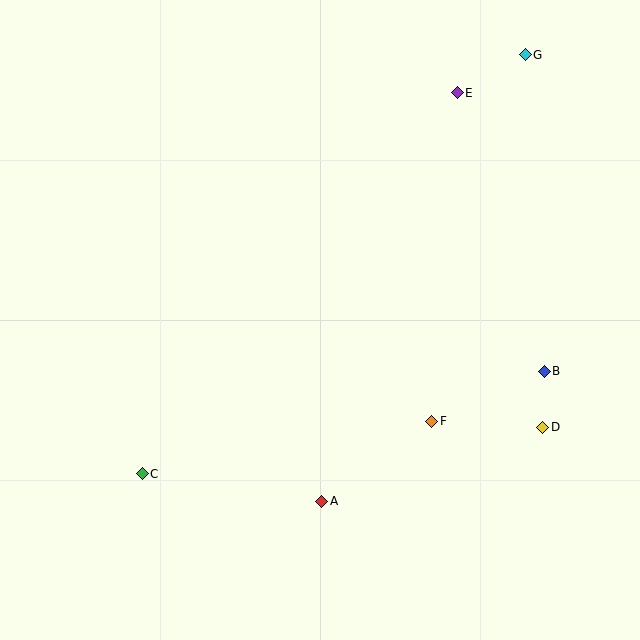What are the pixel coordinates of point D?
Point D is at (543, 427).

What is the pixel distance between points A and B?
The distance between A and B is 258 pixels.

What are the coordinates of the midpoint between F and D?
The midpoint between F and D is at (487, 424).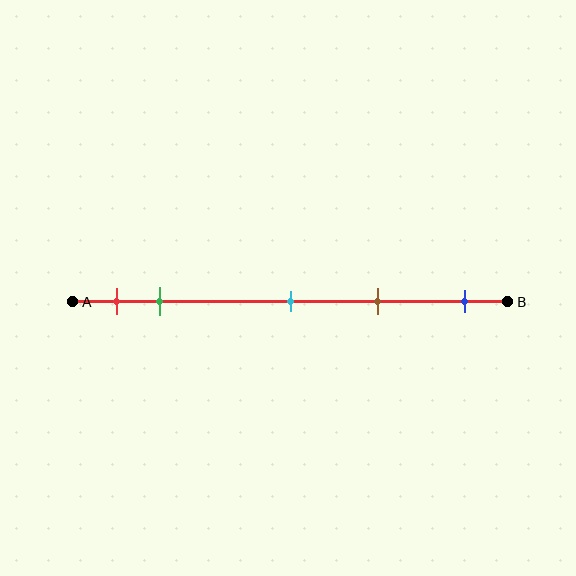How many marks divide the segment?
There are 5 marks dividing the segment.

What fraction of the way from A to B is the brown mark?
The brown mark is approximately 70% (0.7) of the way from A to B.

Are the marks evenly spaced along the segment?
No, the marks are not evenly spaced.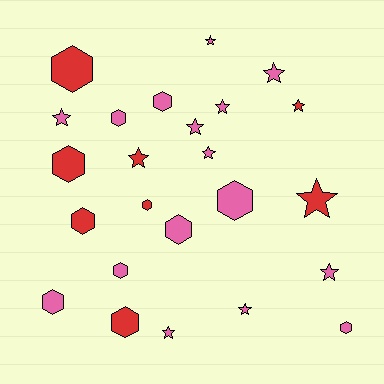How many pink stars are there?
There are 9 pink stars.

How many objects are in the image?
There are 24 objects.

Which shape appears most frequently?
Star, with 12 objects.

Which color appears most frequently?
Pink, with 16 objects.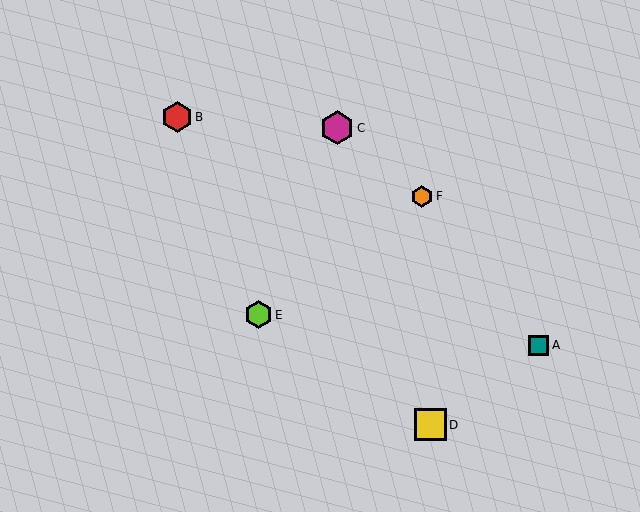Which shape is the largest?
The magenta hexagon (labeled C) is the largest.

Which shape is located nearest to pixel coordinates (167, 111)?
The red hexagon (labeled B) at (177, 117) is nearest to that location.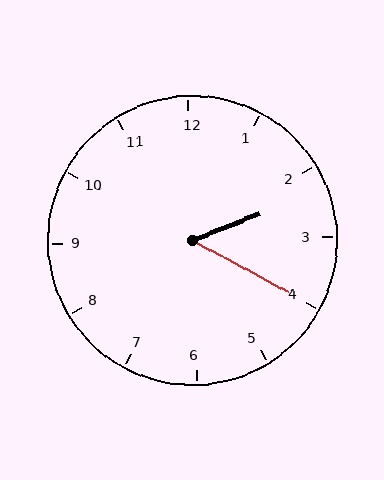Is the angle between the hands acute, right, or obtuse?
It is acute.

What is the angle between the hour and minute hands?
Approximately 50 degrees.